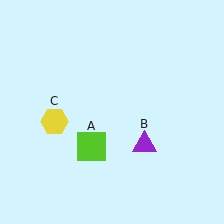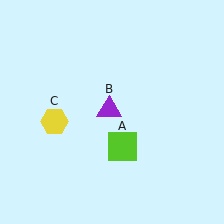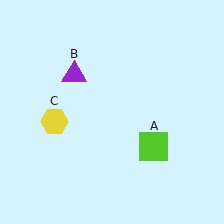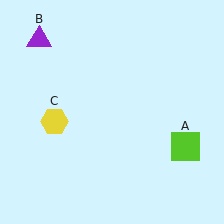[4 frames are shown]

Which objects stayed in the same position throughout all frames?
Yellow hexagon (object C) remained stationary.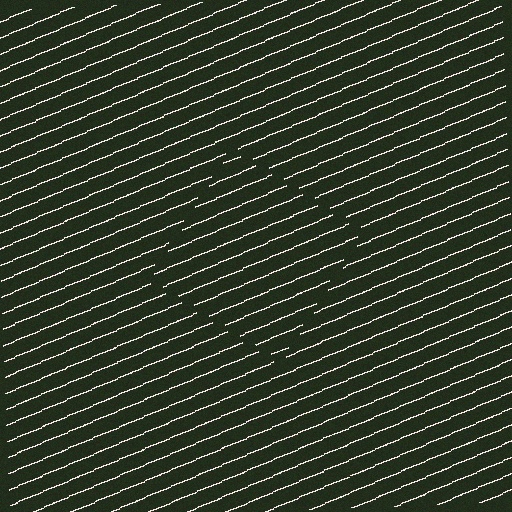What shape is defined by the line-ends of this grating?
An illusory square. The interior of the shape contains the same grating, shifted by half a period — the contour is defined by the phase discontinuity where line-ends from the inner and outer gratings abut.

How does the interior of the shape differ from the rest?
The interior of the shape contains the same grating, shifted by half a period — the contour is defined by the phase discontinuity where line-ends from the inner and outer gratings abut.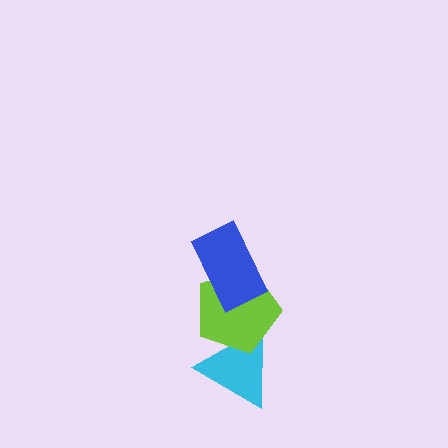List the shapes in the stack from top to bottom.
From top to bottom: the blue rectangle, the lime pentagon, the cyan triangle.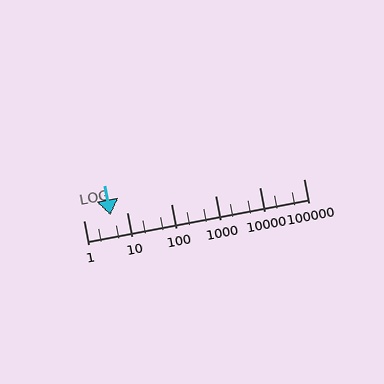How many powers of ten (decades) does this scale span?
The scale spans 5 decades, from 1 to 100000.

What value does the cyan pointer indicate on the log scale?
The pointer indicates approximately 4.2.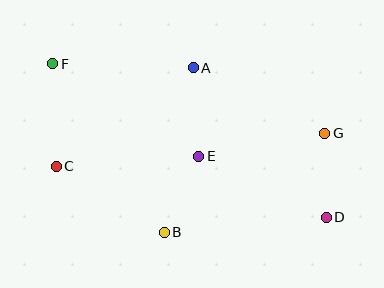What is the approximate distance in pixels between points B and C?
The distance between B and C is approximately 127 pixels.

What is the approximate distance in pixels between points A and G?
The distance between A and G is approximately 147 pixels.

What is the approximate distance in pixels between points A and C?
The distance between A and C is approximately 169 pixels.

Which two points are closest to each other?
Points B and E are closest to each other.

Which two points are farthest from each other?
Points D and F are farthest from each other.